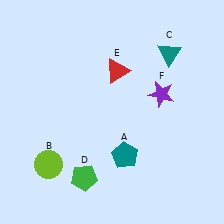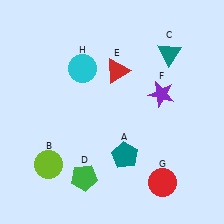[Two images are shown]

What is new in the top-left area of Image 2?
A cyan circle (H) was added in the top-left area of Image 2.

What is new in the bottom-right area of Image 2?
A red circle (G) was added in the bottom-right area of Image 2.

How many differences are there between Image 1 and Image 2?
There are 2 differences between the two images.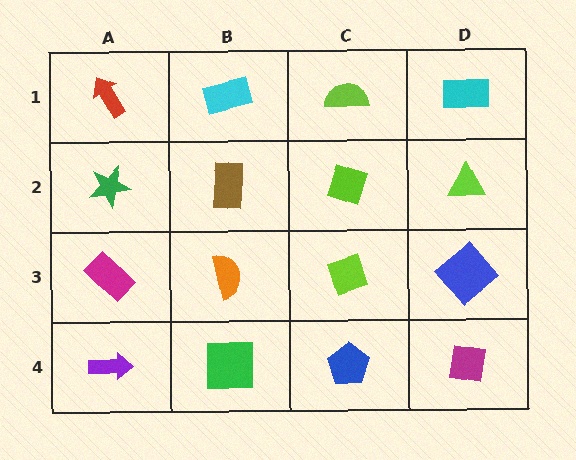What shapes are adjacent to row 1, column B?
A brown rectangle (row 2, column B), a red arrow (row 1, column A), a lime semicircle (row 1, column C).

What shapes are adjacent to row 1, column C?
A lime diamond (row 2, column C), a cyan rectangle (row 1, column B), a cyan rectangle (row 1, column D).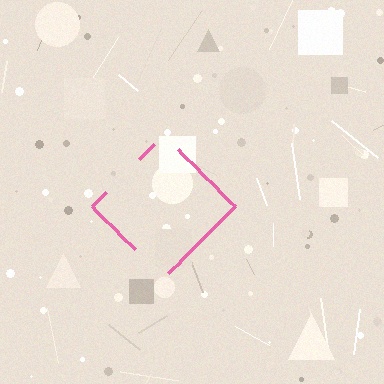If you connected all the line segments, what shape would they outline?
They would outline a diamond.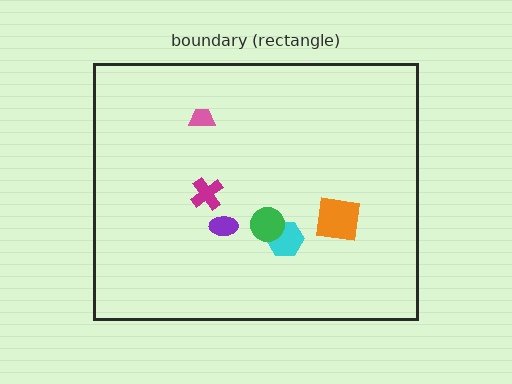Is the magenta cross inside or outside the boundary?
Inside.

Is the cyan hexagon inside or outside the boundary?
Inside.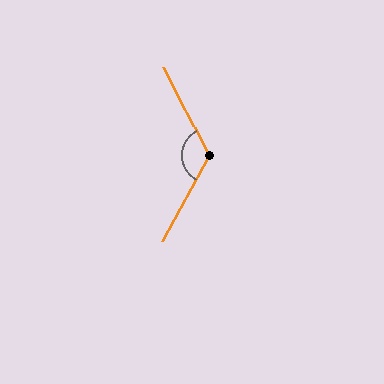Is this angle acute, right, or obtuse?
It is obtuse.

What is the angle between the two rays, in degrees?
Approximately 124 degrees.